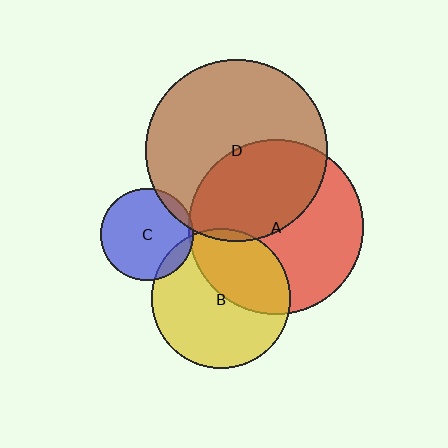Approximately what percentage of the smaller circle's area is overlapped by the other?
Approximately 40%.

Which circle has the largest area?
Circle D (brown).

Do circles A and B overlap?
Yes.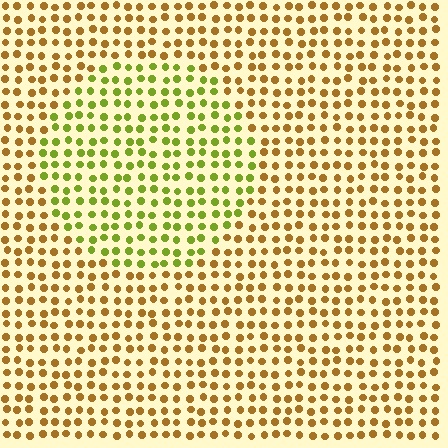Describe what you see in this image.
The image is filled with small brown elements in a uniform arrangement. A circle-shaped region is visible where the elements are tinted to a slightly different hue, forming a subtle color boundary.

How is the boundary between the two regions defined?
The boundary is defined purely by a slight shift in hue (about 46 degrees). Spacing, size, and orientation are identical on both sides.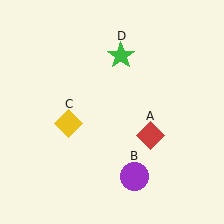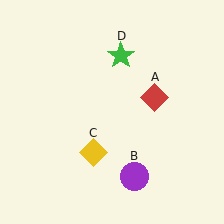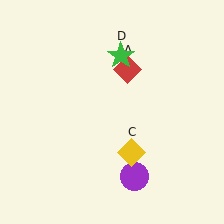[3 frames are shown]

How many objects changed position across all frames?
2 objects changed position: red diamond (object A), yellow diamond (object C).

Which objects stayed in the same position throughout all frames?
Purple circle (object B) and green star (object D) remained stationary.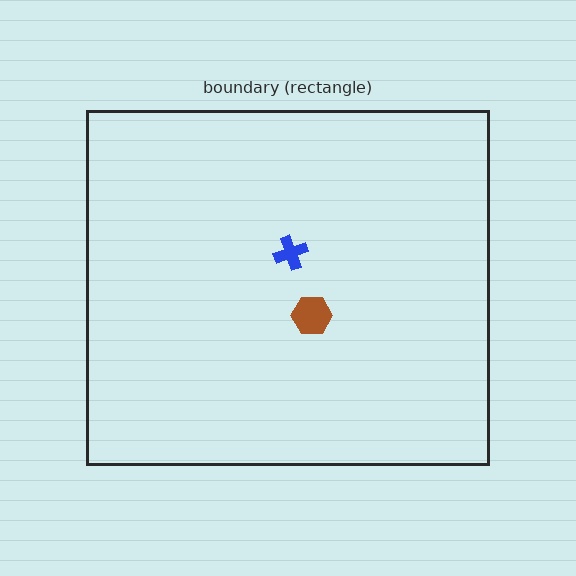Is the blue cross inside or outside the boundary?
Inside.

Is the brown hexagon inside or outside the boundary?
Inside.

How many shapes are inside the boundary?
2 inside, 0 outside.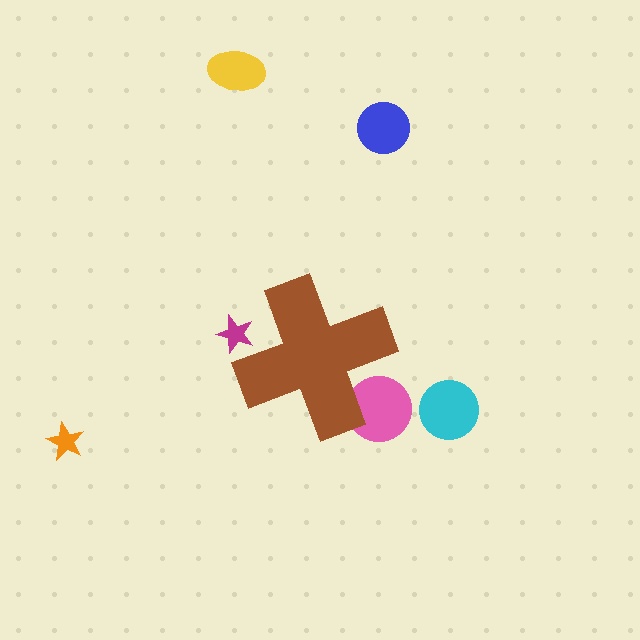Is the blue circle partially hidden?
No, the blue circle is fully visible.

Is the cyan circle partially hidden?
No, the cyan circle is fully visible.